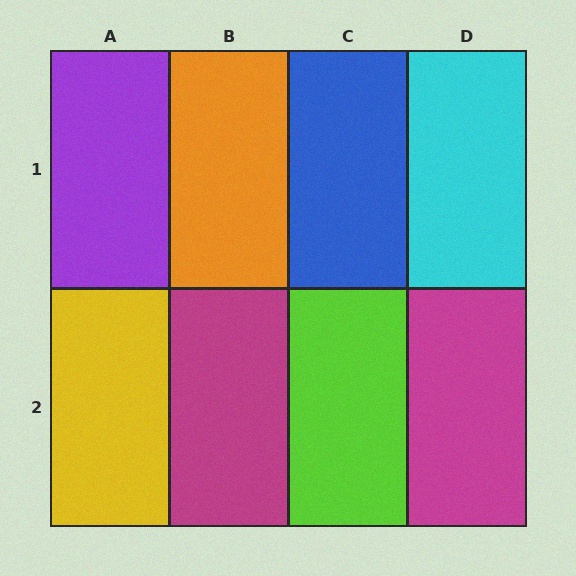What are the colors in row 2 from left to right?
Yellow, magenta, lime, magenta.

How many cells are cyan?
1 cell is cyan.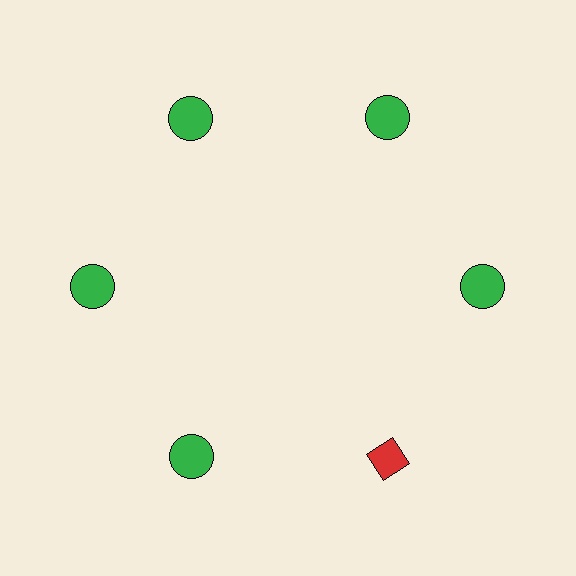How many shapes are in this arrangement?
There are 6 shapes arranged in a ring pattern.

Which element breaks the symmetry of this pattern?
The red diamond at roughly the 5 o'clock position breaks the symmetry. All other shapes are green circles.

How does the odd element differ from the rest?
It differs in both color (red instead of green) and shape (diamond instead of circle).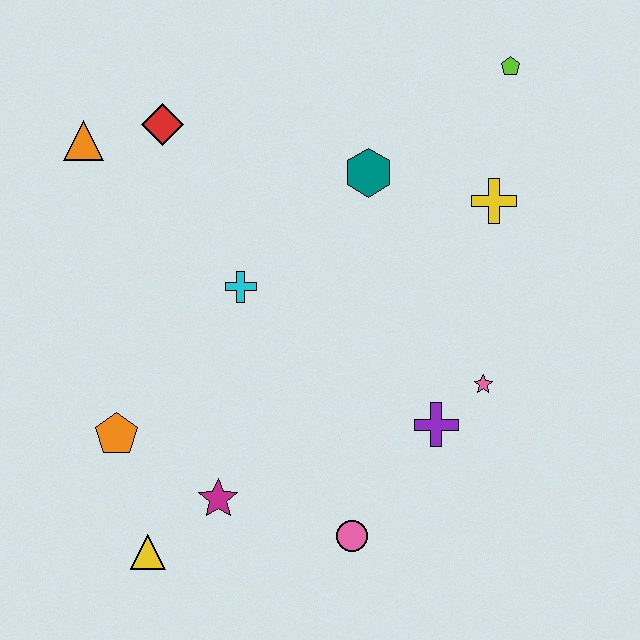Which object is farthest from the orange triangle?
The pink circle is farthest from the orange triangle.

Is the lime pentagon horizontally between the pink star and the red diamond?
No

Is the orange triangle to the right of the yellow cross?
No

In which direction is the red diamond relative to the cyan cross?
The red diamond is above the cyan cross.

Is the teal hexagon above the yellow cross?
Yes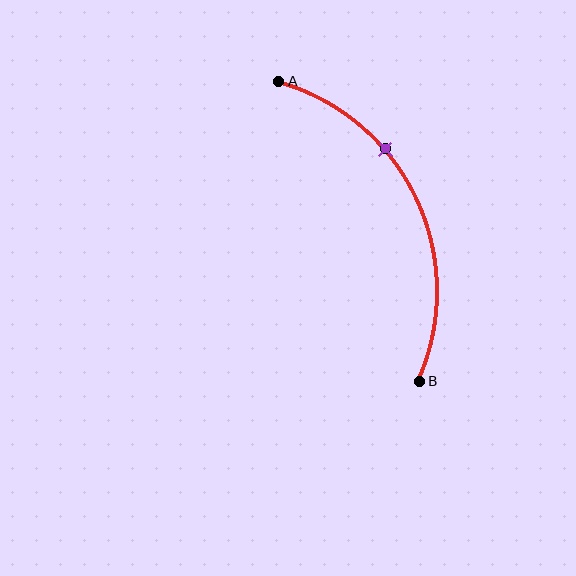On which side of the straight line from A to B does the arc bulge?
The arc bulges to the right of the straight line connecting A and B.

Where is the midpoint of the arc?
The arc midpoint is the point on the curve farthest from the straight line joining A and B. It sits to the right of that line.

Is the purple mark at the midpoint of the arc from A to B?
No. The purple mark lies on the arc but is closer to endpoint A. The arc midpoint would be at the point on the curve equidistant along the arc from both A and B.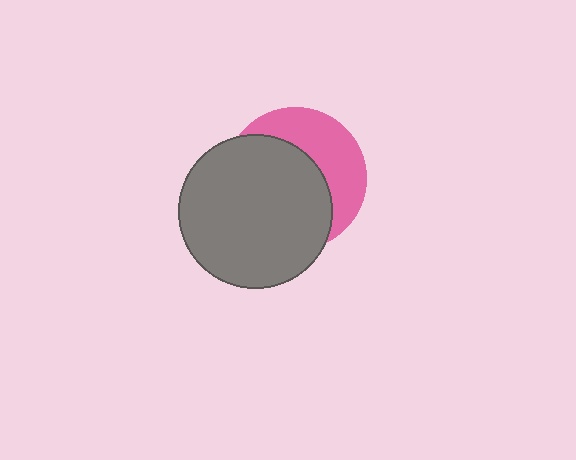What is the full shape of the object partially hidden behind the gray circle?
The partially hidden object is a pink circle.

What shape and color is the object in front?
The object in front is a gray circle.